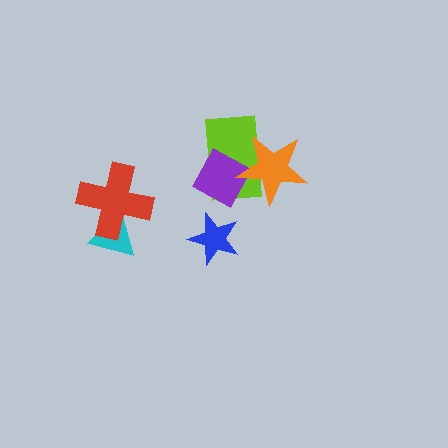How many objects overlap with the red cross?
1 object overlaps with the red cross.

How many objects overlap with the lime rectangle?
2 objects overlap with the lime rectangle.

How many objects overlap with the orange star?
2 objects overlap with the orange star.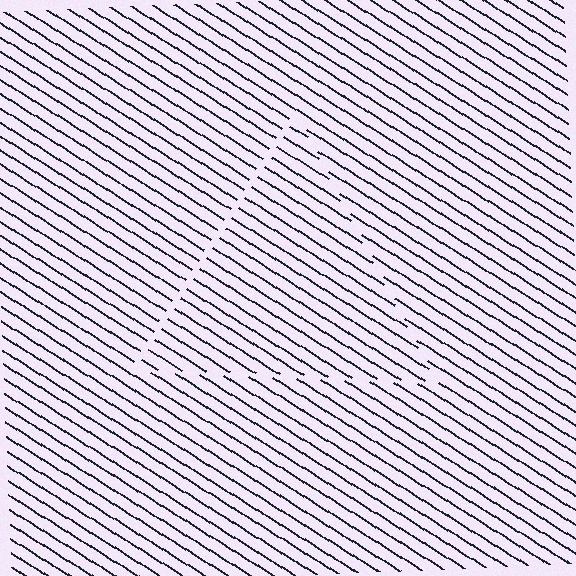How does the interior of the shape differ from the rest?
The interior of the shape contains the same grating, shifted by half a period — the contour is defined by the phase discontinuity where line-ends from the inner and outer gratings abut.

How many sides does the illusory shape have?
3 sides — the line-ends trace a triangle.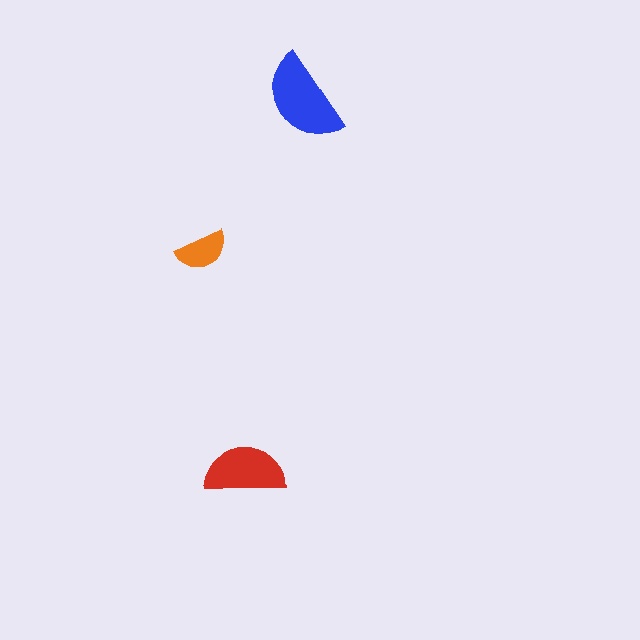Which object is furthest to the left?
The orange semicircle is leftmost.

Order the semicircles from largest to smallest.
the blue one, the red one, the orange one.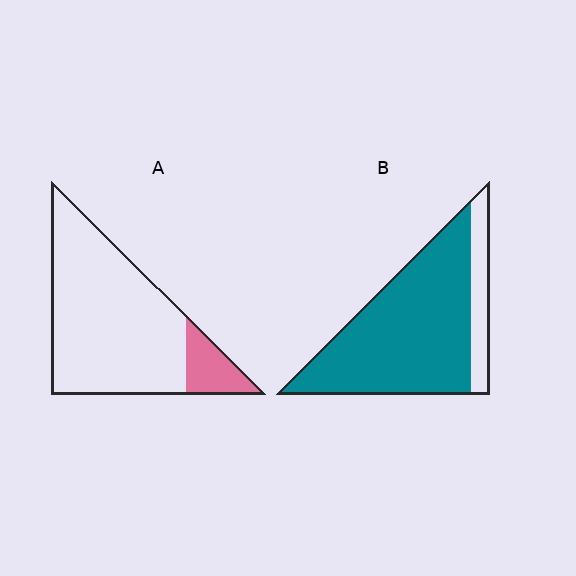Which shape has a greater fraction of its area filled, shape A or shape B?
Shape B.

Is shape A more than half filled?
No.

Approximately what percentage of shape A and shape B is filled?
A is approximately 15% and B is approximately 85%.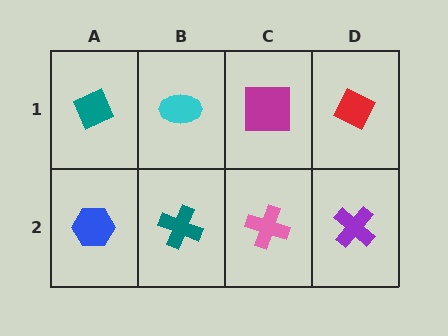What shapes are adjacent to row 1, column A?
A blue hexagon (row 2, column A), a cyan ellipse (row 1, column B).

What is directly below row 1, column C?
A pink cross.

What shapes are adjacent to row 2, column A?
A teal diamond (row 1, column A), a teal cross (row 2, column B).